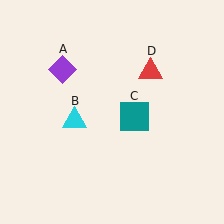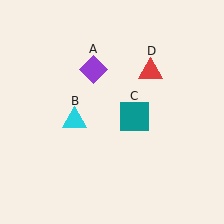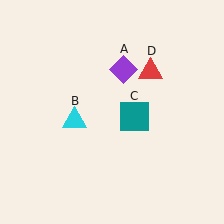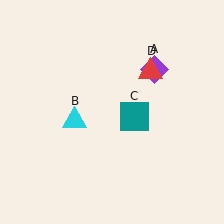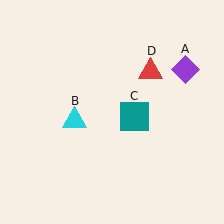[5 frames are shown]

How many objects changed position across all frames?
1 object changed position: purple diamond (object A).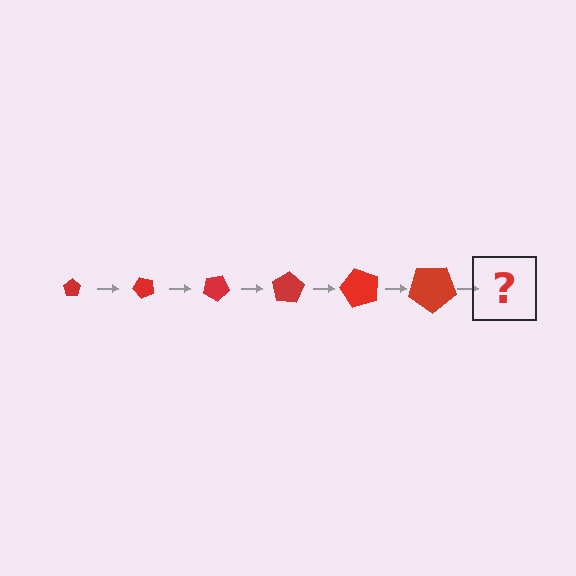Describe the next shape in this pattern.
It should be a pentagon, larger than the previous one and rotated 300 degrees from the start.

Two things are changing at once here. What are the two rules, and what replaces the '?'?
The two rules are that the pentagon grows larger each step and it rotates 50 degrees each step. The '?' should be a pentagon, larger than the previous one and rotated 300 degrees from the start.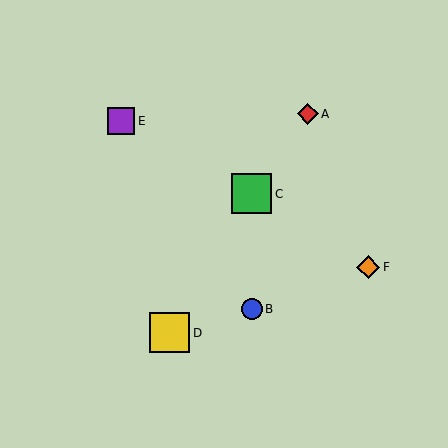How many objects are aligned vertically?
2 objects (B, C) are aligned vertically.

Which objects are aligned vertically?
Objects B, C are aligned vertically.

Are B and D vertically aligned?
No, B is at x≈252 and D is at x≈170.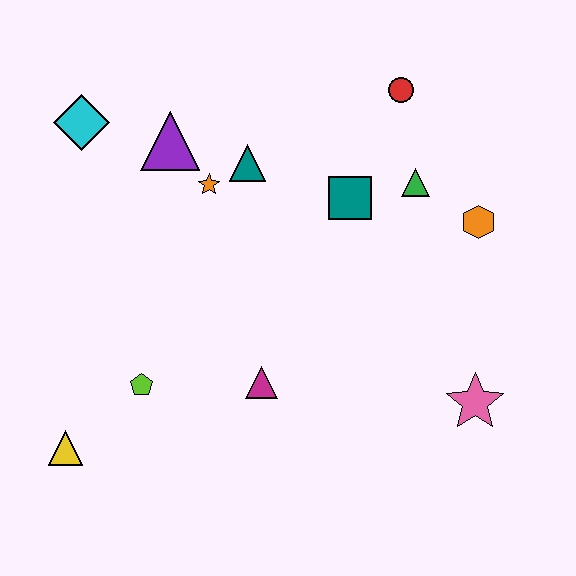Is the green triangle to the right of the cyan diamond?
Yes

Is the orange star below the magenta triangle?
No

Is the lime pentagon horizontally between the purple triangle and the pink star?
No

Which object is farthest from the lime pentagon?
The red circle is farthest from the lime pentagon.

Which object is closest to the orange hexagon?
The green triangle is closest to the orange hexagon.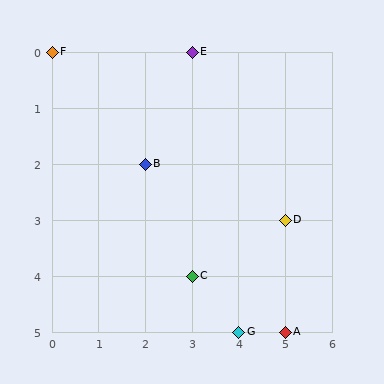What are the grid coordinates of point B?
Point B is at grid coordinates (2, 2).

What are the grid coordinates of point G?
Point G is at grid coordinates (4, 5).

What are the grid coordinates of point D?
Point D is at grid coordinates (5, 3).